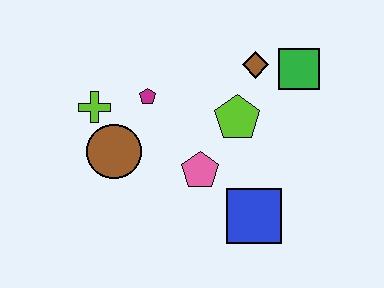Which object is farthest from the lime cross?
The green square is farthest from the lime cross.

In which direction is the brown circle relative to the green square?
The brown circle is to the left of the green square.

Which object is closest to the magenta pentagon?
The lime cross is closest to the magenta pentagon.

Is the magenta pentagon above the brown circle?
Yes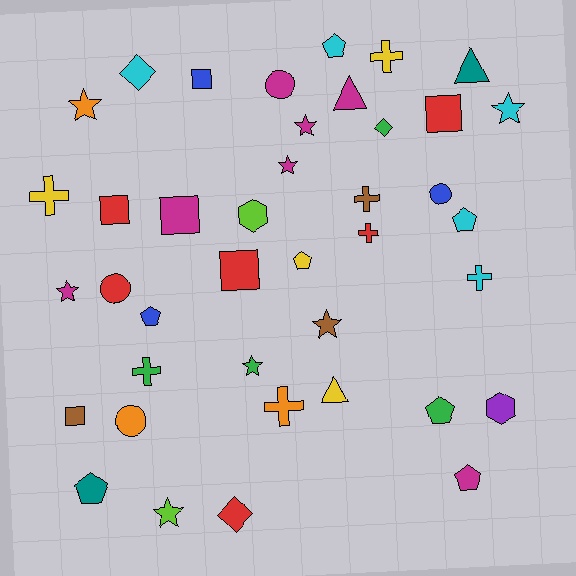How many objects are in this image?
There are 40 objects.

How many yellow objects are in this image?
There are 4 yellow objects.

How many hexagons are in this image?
There are 2 hexagons.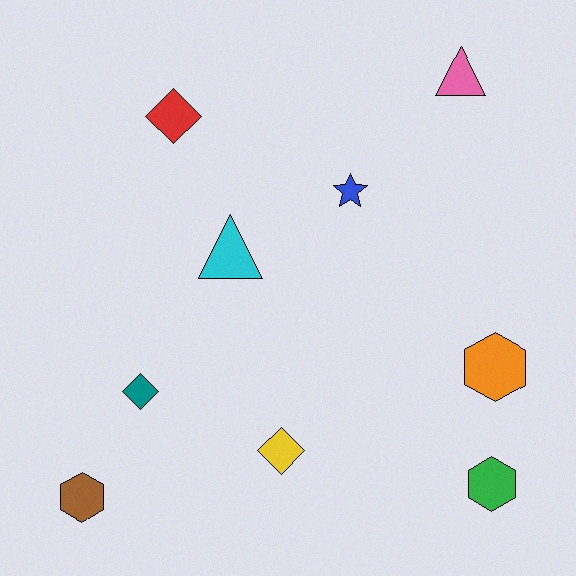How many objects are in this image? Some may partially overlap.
There are 9 objects.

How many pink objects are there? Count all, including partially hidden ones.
There is 1 pink object.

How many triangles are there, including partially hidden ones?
There are 2 triangles.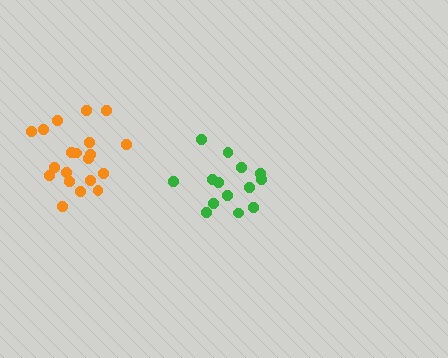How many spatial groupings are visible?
There are 2 spatial groupings.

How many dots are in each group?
Group 1: 20 dots, Group 2: 14 dots (34 total).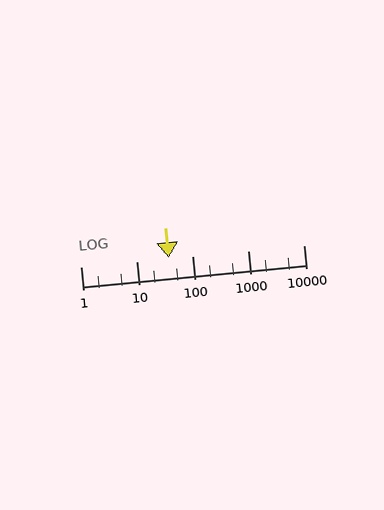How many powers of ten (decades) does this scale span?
The scale spans 4 decades, from 1 to 10000.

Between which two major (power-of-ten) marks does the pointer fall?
The pointer is between 10 and 100.